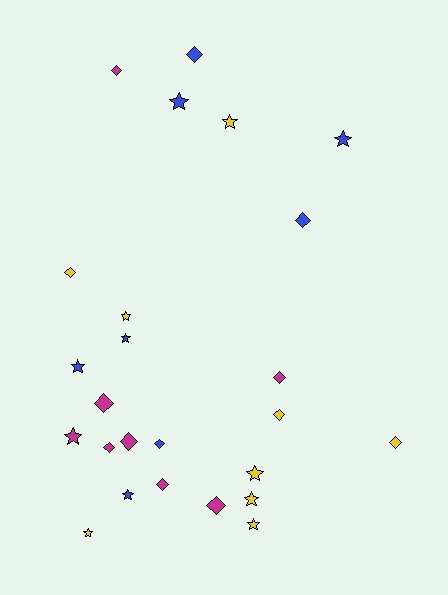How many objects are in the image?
There are 25 objects.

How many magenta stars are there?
There is 1 magenta star.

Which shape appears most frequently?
Diamond, with 13 objects.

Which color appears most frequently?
Yellow, with 9 objects.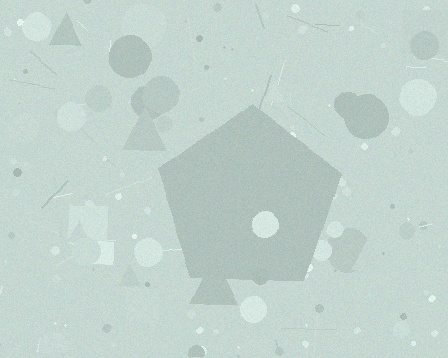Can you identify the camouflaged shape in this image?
The camouflaged shape is a pentagon.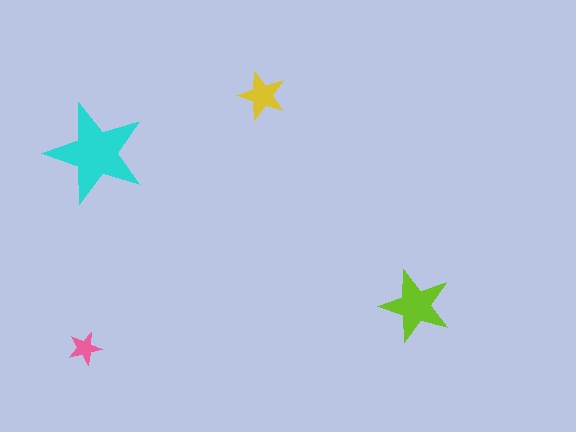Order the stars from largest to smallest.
the cyan one, the lime one, the yellow one, the pink one.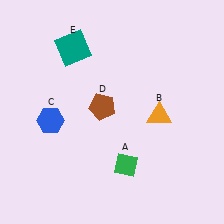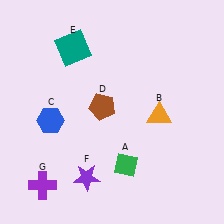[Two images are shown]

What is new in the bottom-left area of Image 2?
A purple cross (G) was added in the bottom-left area of Image 2.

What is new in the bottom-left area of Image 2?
A purple star (F) was added in the bottom-left area of Image 2.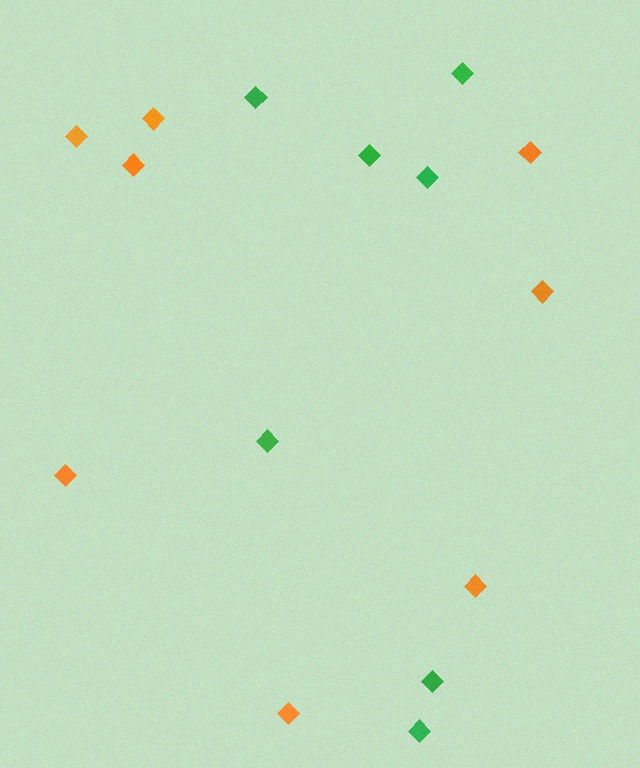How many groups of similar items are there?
There are 2 groups: one group of orange diamonds (8) and one group of green diamonds (7).